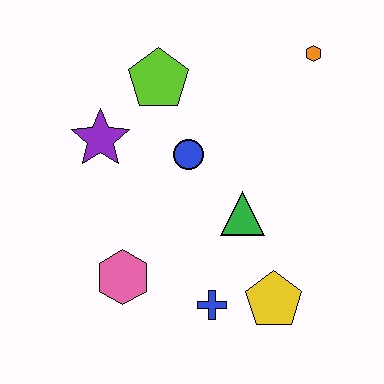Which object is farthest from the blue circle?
The yellow pentagon is farthest from the blue circle.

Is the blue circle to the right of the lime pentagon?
Yes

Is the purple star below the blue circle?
No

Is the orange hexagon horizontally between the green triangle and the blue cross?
No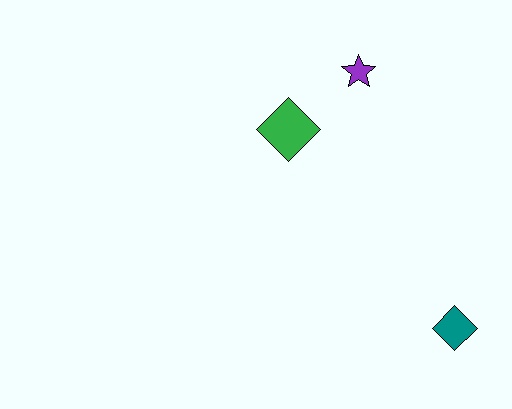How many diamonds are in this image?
There are 2 diamonds.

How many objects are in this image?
There are 3 objects.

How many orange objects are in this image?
There are no orange objects.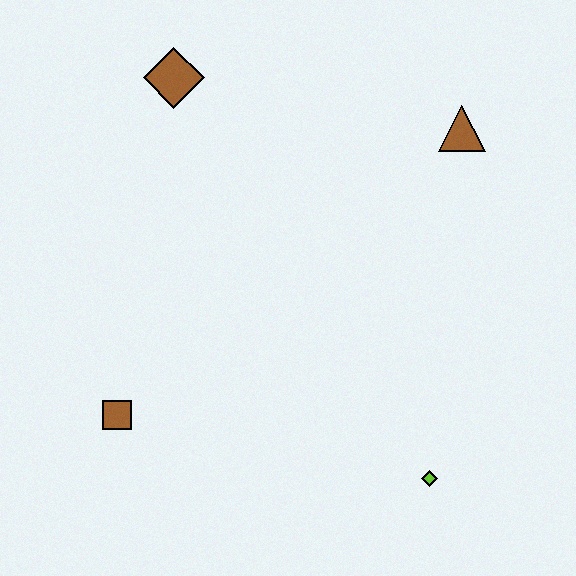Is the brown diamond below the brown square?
No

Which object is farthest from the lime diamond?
The brown diamond is farthest from the lime diamond.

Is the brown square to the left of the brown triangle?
Yes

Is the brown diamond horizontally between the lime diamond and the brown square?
Yes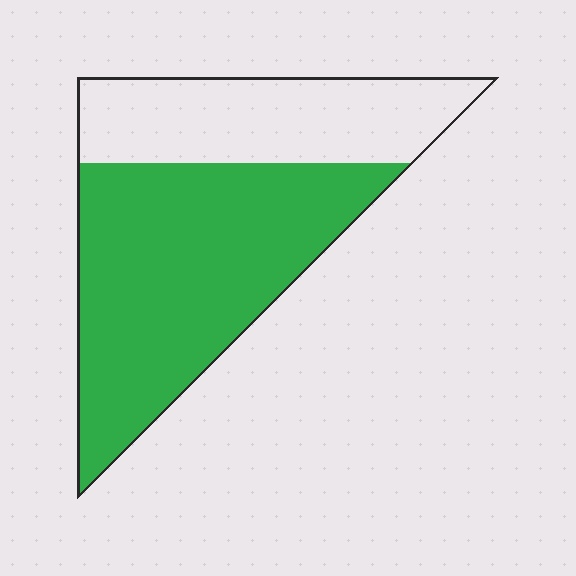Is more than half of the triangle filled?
Yes.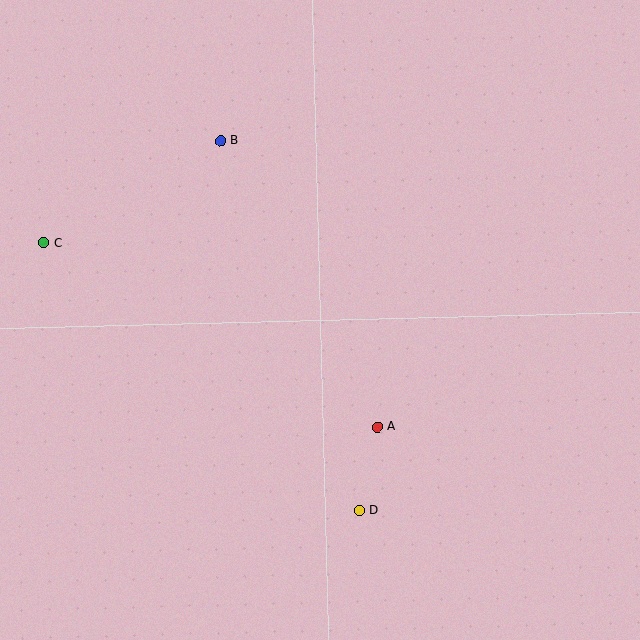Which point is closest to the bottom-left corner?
Point D is closest to the bottom-left corner.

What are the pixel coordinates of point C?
Point C is at (44, 243).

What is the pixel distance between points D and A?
The distance between D and A is 85 pixels.